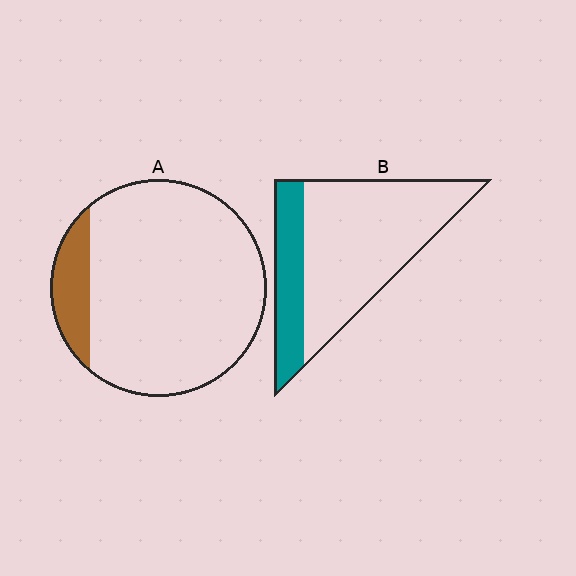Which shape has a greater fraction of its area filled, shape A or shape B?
Shape B.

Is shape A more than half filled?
No.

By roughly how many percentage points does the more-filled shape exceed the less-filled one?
By roughly 15 percentage points (B over A).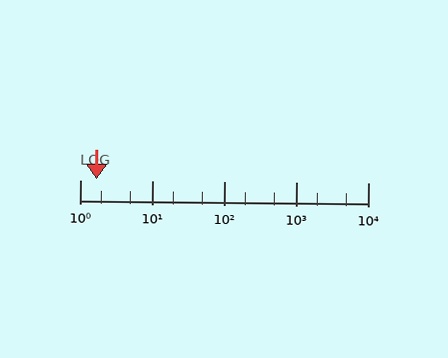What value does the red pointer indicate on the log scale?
The pointer indicates approximately 1.7.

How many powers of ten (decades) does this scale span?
The scale spans 4 decades, from 1 to 10000.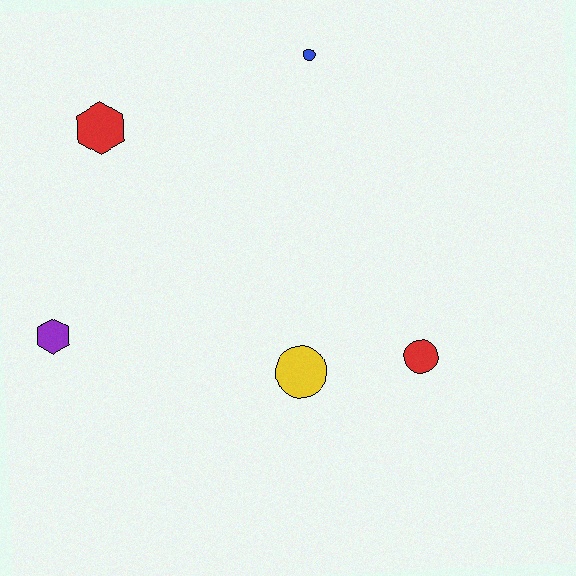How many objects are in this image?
There are 5 objects.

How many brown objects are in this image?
There are no brown objects.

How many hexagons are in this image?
There are 2 hexagons.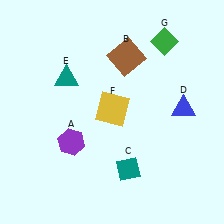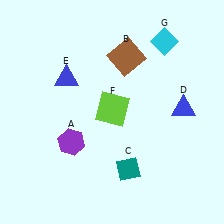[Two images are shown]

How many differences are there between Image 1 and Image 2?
There are 3 differences between the two images.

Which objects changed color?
E changed from teal to blue. F changed from yellow to lime. G changed from green to cyan.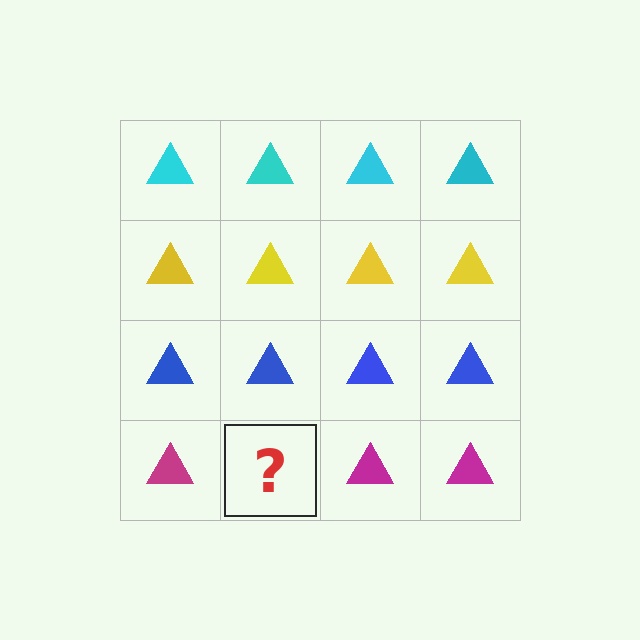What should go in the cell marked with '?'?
The missing cell should contain a magenta triangle.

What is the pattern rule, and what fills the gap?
The rule is that each row has a consistent color. The gap should be filled with a magenta triangle.